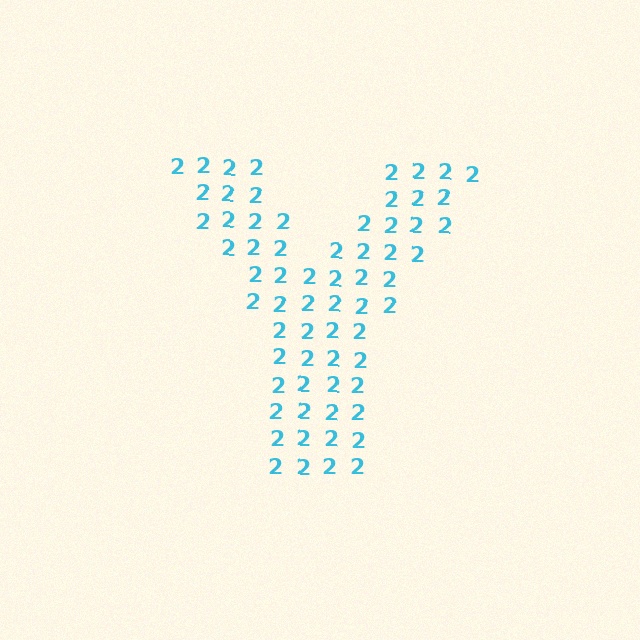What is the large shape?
The large shape is the letter Y.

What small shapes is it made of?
It is made of small digit 2's.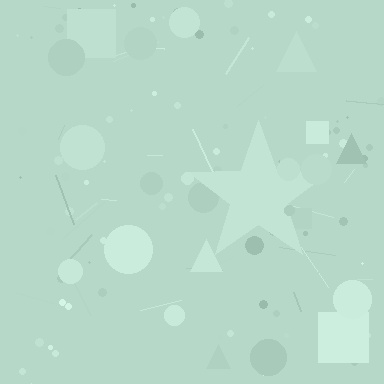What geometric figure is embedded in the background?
A star is embedded in the background.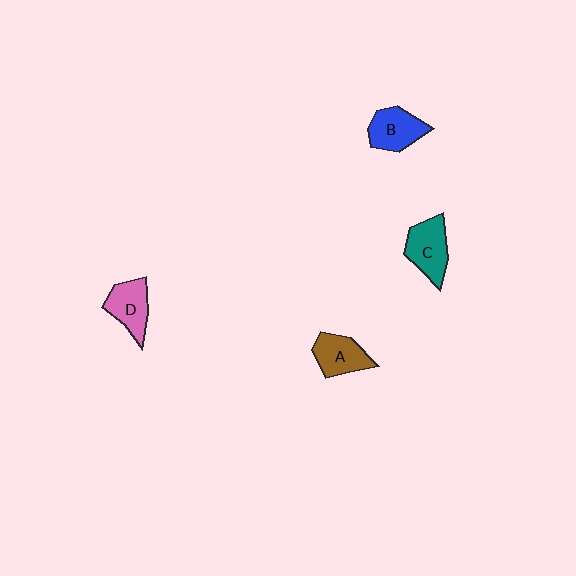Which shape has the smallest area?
Shape A (brown).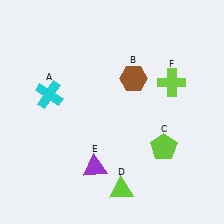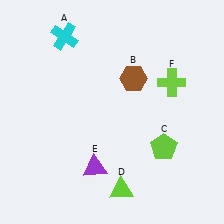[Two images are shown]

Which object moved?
The cyan cross (A) moved up.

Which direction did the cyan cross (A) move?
The cyan cross (A) moved up.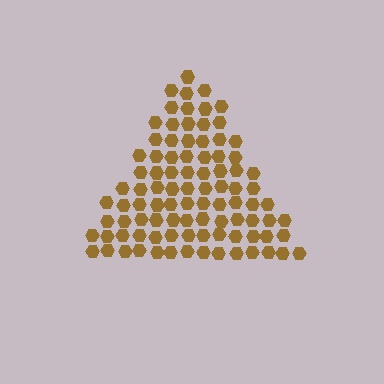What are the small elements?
The small elements are hexagons.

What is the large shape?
The large shape is a triangle.